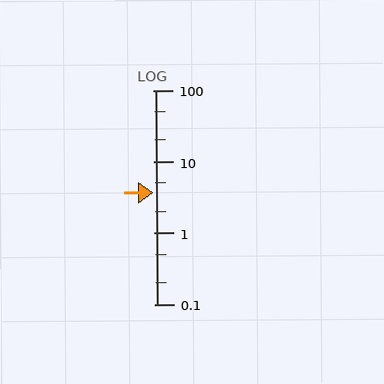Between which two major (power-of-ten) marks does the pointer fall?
The pointer is between 1 and 10.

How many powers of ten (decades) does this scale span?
The scale spans 3 decades, from 0.1 to 100.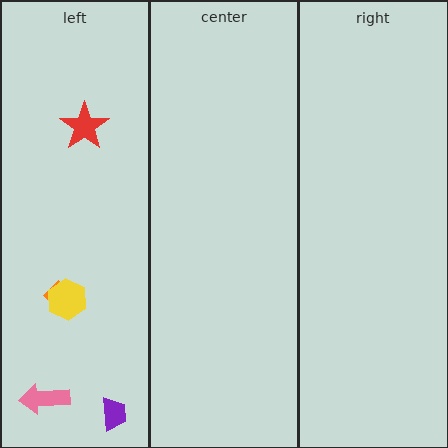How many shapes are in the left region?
5.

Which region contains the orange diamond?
The left region.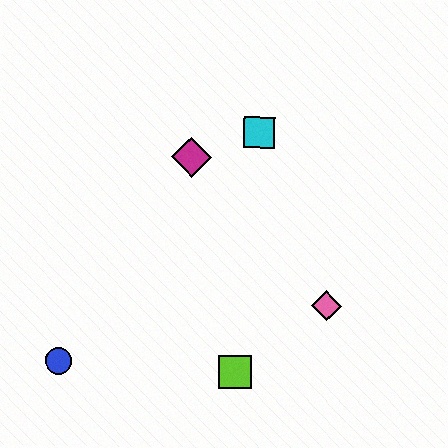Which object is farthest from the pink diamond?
The blue circle is farthest from the pink diamond.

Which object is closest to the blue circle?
The lime square is closest to the blue circle.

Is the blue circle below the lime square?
No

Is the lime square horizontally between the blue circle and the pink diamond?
Yes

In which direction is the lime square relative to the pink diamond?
The lime square is to the left of the pink diamond.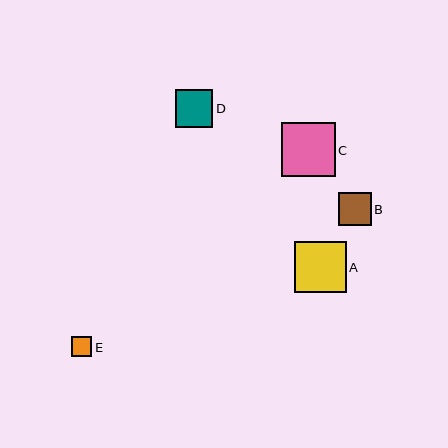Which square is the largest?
Square C is the largest with a size of approximately 53 pixels.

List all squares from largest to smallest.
From largest to smallest: C, A, D, B, E.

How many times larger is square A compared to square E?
Square A is approximately 2.5 times the size of square E.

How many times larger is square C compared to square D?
Square C is approximately 1.4 times the size of square D.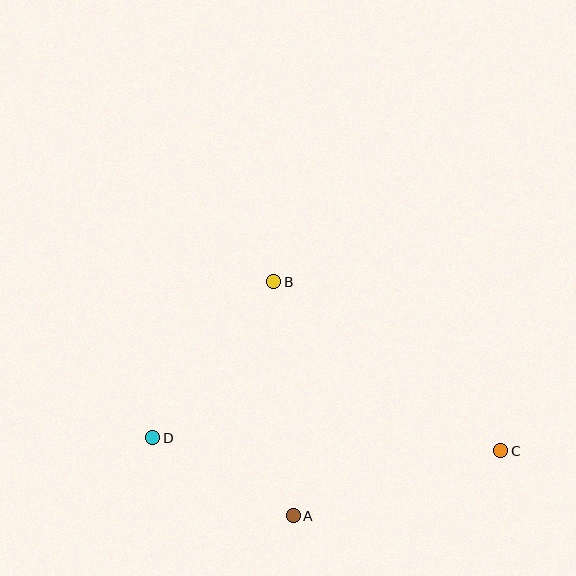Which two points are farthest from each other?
Points C and D are farthest from each other.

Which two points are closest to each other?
Points A and D are closest to each other.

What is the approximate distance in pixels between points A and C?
The distance between A and C is approximately 217 pixels.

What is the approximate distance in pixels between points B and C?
The distance between B and C is approximately 283 pixels.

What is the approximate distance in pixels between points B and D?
The distance between B and D is approximately 197 pixels.